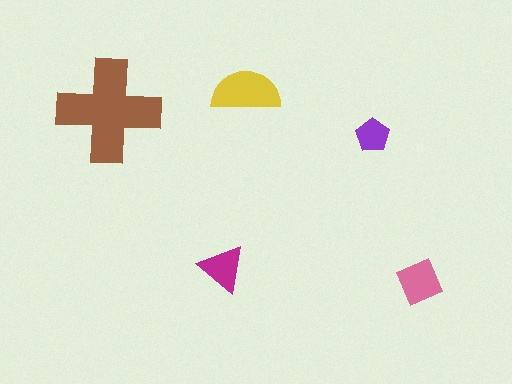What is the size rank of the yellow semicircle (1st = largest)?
2nd.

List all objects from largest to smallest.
The brown cross, the yellow semicircle, the pink square, the magenta triangle, the purple pentagon.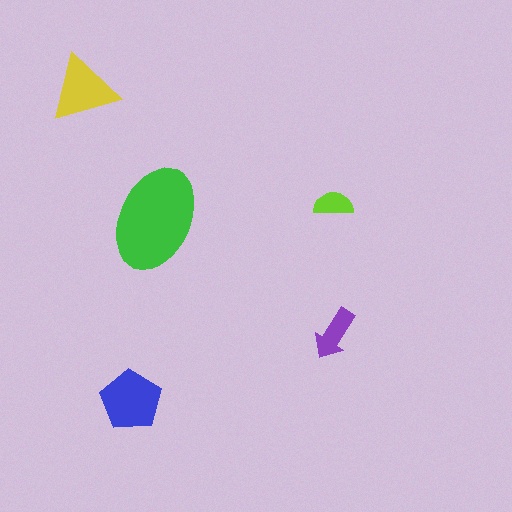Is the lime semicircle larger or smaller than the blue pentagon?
Smaller.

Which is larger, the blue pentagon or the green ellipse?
The green ellipse.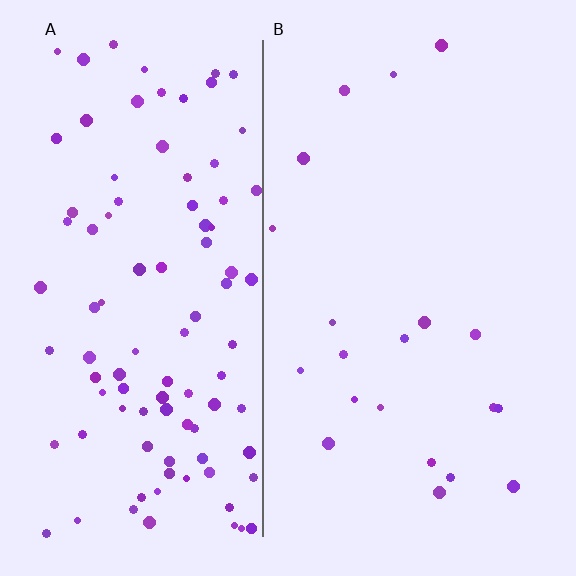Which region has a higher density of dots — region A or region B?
A (the left).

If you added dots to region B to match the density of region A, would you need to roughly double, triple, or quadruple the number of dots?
Approximately quadruple.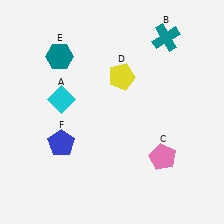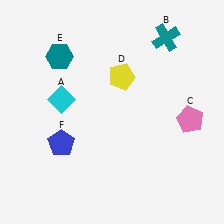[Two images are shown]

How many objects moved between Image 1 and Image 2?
1 object moved between the two images.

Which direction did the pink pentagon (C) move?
The pink pentagon (C) moved up.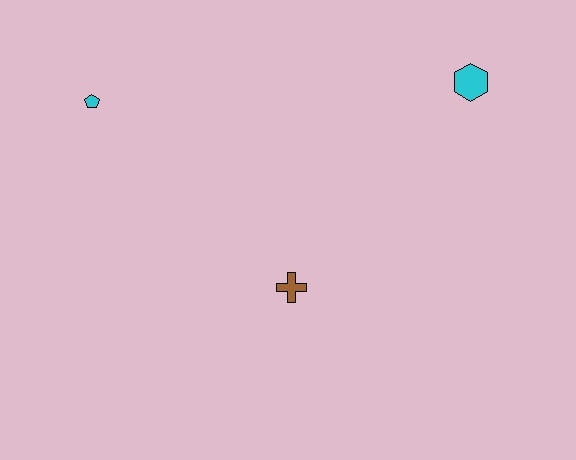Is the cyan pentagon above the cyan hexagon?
No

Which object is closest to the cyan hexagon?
The brown cross is closest to the cyan hexagon.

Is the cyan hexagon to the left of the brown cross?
No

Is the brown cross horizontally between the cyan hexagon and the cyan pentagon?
Yes